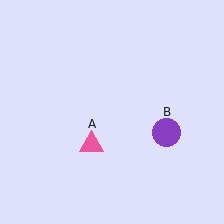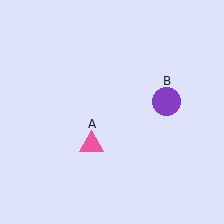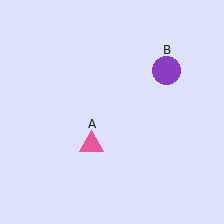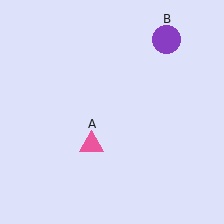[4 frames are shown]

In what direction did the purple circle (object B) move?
The purple circle (object B) moved up.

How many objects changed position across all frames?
1 object changed position: purple circle (object B).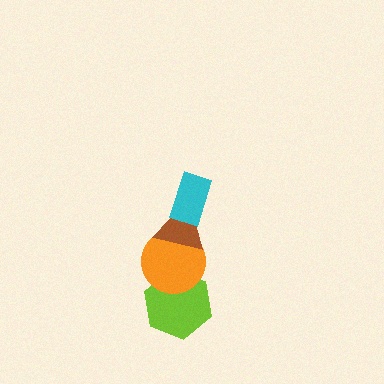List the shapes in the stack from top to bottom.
From top to bottom: the cyan rectangle, the brown triangle, the orange circle, the lime hexagon.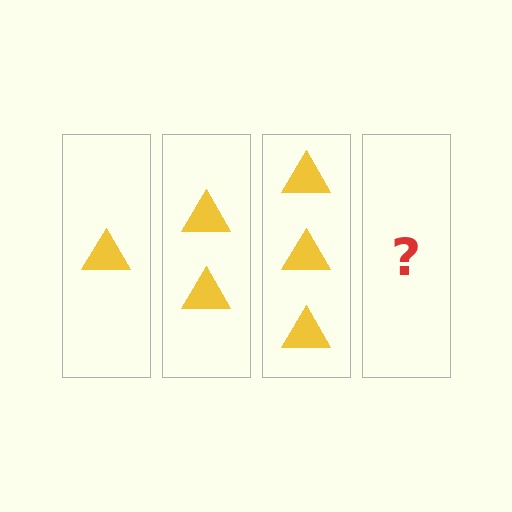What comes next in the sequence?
The next element should be 4 triangles.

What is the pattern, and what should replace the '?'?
The pattern is that each step adds one more triangle. The '?' should be 4 triangles.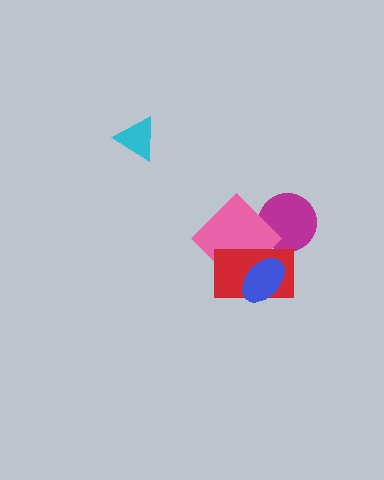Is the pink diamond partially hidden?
Yes, it is partially covered by another shape.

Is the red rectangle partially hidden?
Yes, it is partially covered by another shape.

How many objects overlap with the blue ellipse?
2 objects overlap with the blue ellipse.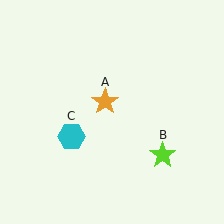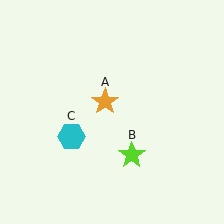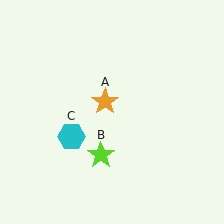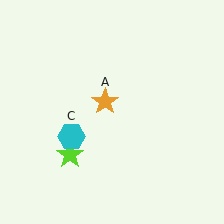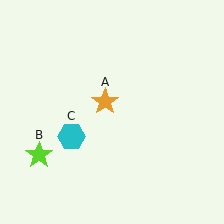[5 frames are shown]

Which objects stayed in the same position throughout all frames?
Orange star (object A) and cyan hexagon (object C) remained stationary.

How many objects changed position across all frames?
1 object changed position: lime star (object B).